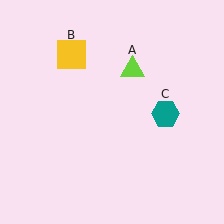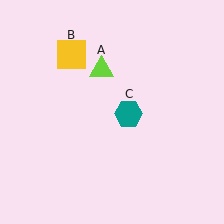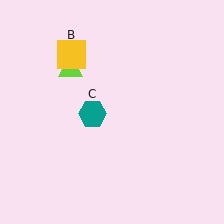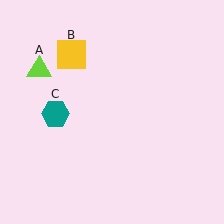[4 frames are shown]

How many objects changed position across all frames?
2 objects changed position: lime triangle (object A), teal hexagon (object C).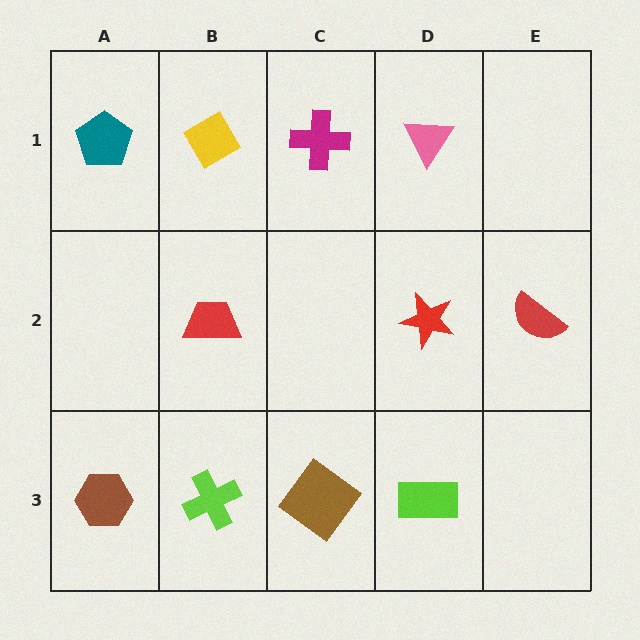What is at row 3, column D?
A lime rectangle.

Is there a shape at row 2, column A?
No, that cell is empty.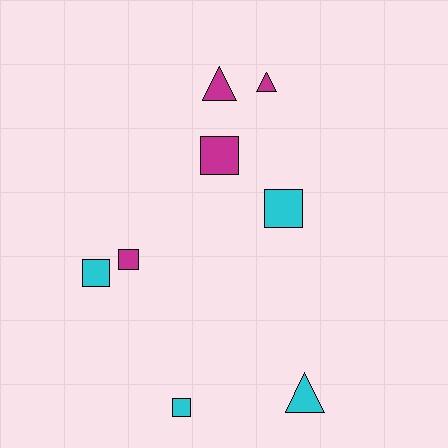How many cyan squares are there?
There are 3 cyan squares.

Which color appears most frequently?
Magenta, with 4 objects.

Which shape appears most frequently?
Square, with 5 objects.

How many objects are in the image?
There are 8 objects.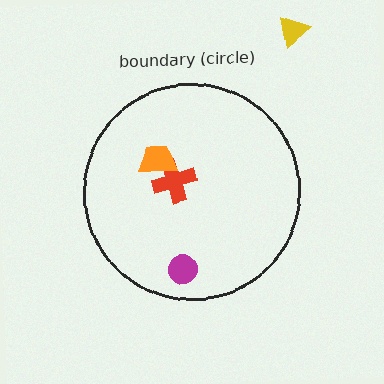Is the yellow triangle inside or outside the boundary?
Outside.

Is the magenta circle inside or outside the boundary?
Inside.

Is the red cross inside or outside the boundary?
Inside.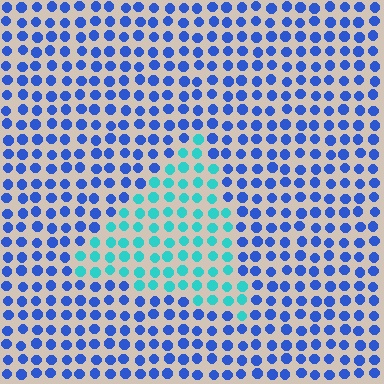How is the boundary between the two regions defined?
The boundary is defined purely by a slight shift in hue (about 48 degrees). Spacing, size, and orientation are identical on both sides.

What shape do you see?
I see a triangle.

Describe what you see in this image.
The image is filled with small blue elements in a uniform arrangement. A triangle-shaped region is visible where the elements are tinted to a slightly different hue, forming a subtle color boundary.